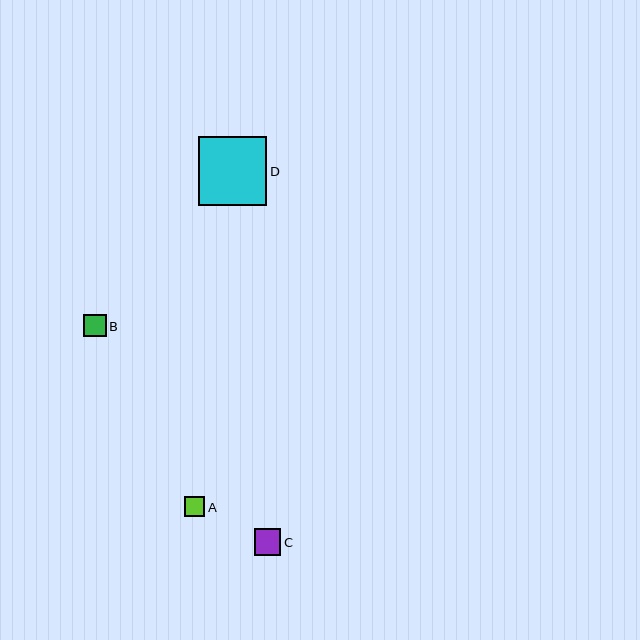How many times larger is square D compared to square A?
Square D is approximately 3.4 times the size of square A.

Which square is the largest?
Square D is the largest with a size of approximately 68 pixels.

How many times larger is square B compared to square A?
Square B is approximately 1.1 times the size of square A.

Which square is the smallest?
Square A is the smallest with a size of approximately 20 pixels.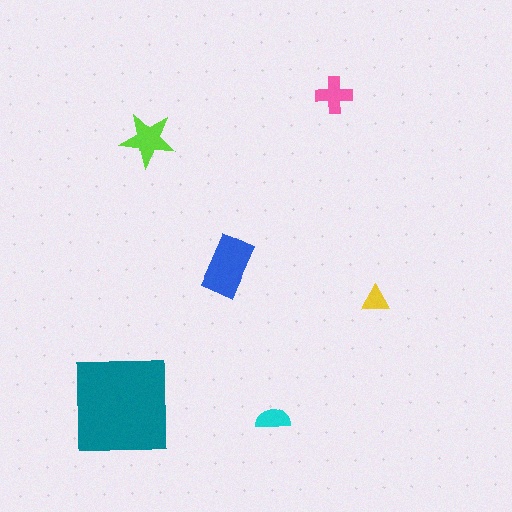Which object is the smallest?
The yellow triangle.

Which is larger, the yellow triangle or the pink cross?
The pink cross.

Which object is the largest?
The teal square.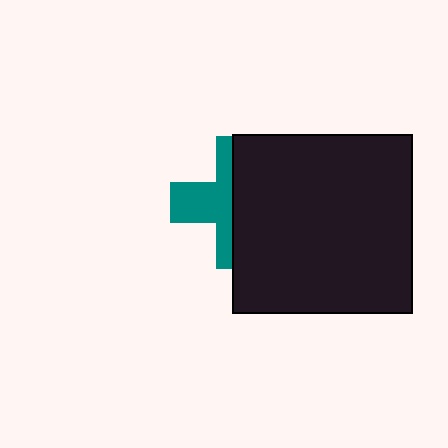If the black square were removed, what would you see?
You would see the complete teal cross.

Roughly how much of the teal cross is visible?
A small part of it is visible (roughly 43%).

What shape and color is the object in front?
The object in front is a black square.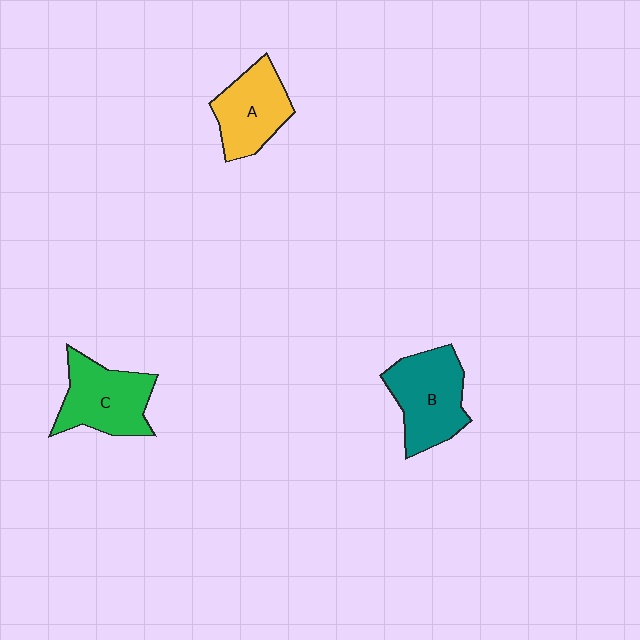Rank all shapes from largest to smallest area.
From largest to smallest: B (teal), C (green), A (yellow).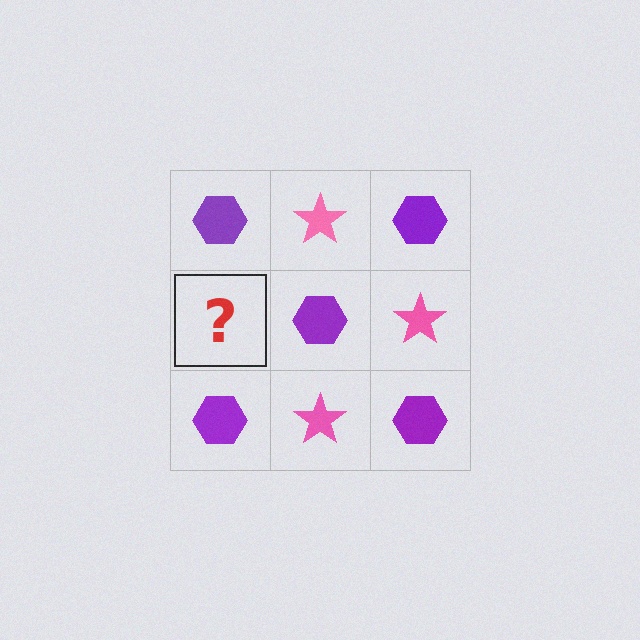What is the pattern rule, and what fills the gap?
The rule is that it alternates purple hexagon and pink star in a checkerboard pattern. The gap should be filled with a pink star.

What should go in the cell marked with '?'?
The missing cell should contain a pink star.